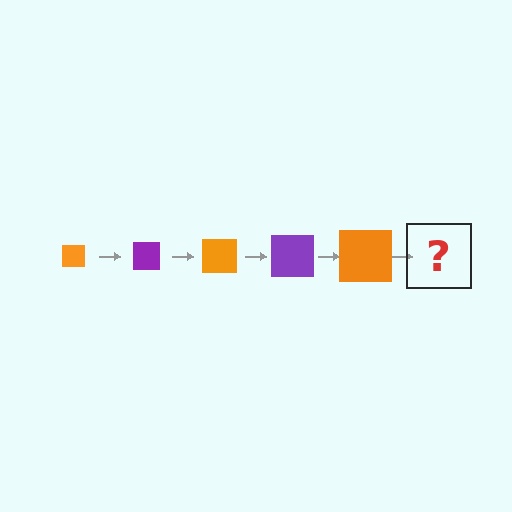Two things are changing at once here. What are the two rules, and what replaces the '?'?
The two rules are that the square grows larger each step and the color cycles through orange and purple. The '?' should be a purple square, larger than the previous one.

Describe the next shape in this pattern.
It should be a purple square, larger than the previous one.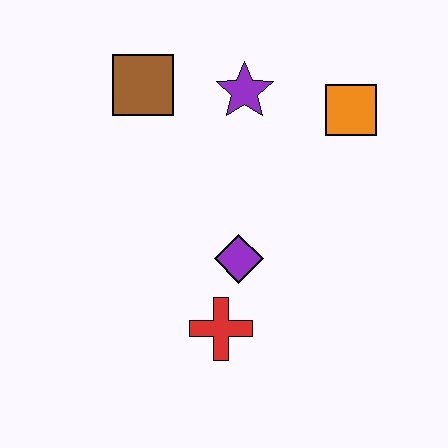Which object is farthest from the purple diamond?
The brown square is farthest from the purple diamond.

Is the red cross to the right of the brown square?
Yes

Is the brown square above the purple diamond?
Yes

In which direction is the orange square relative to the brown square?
The orange square is to the right of the brown square.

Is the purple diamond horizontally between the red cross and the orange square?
Yes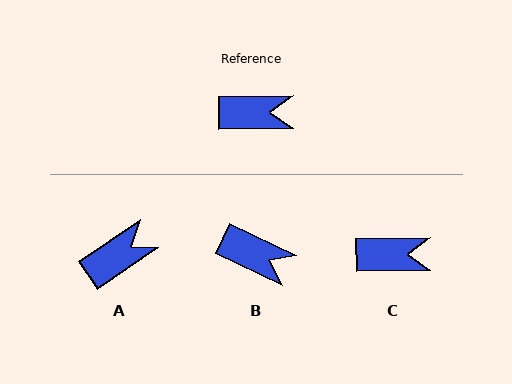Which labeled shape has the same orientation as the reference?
C.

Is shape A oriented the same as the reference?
No, it is off by about 33 degrees.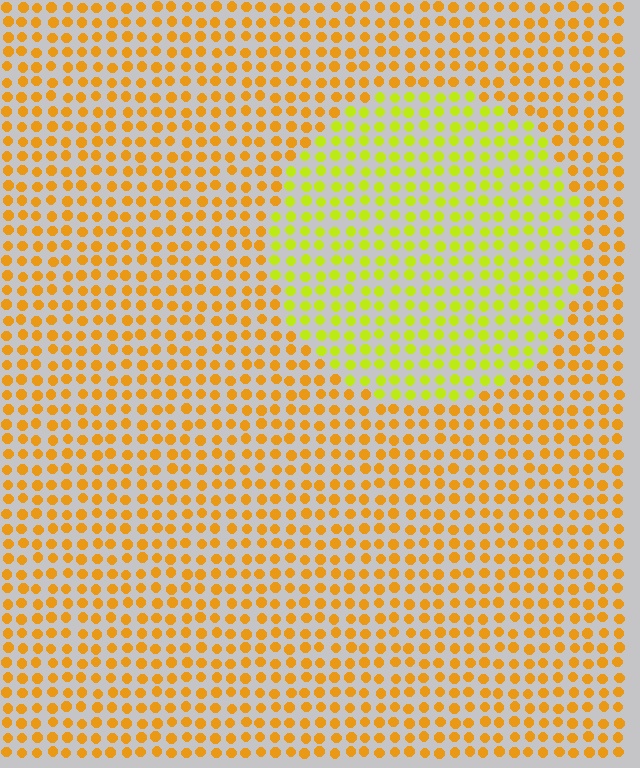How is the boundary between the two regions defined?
The boundary is defined purely by a slight shift in hue (about 36 degrees). Spacing, size, and orientation are identical on both sides.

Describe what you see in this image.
The image is filled with small orange elements in a uniform arrangement. A circle-shaped region is visible where the elements are tinted to a slightly different hue, forming a subtle color boundary.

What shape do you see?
I see a circle.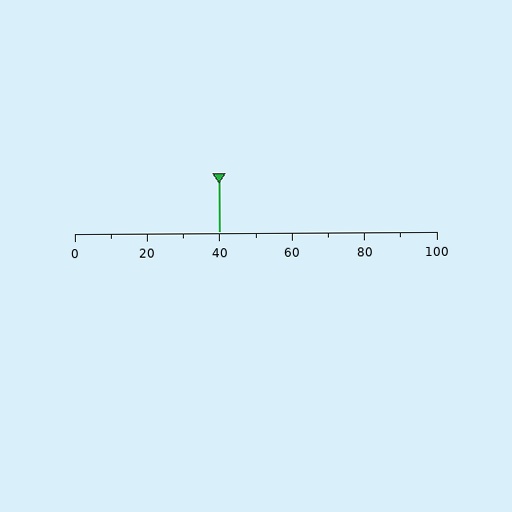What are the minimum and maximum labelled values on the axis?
The axis runs from 0 to 100.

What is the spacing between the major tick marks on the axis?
The major ticks are spaced 20 apart.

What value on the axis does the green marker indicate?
The marker indicates approximately 40.